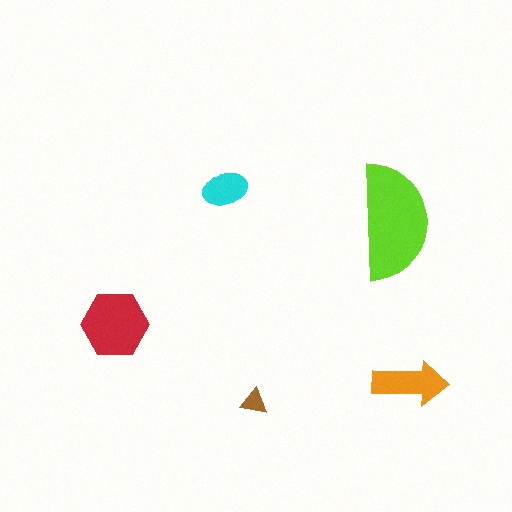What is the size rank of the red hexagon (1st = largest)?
2nd.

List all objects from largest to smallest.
The lime semicircle, the red hexagon, the orange arrow, the cyan ellipse, the brown triangle.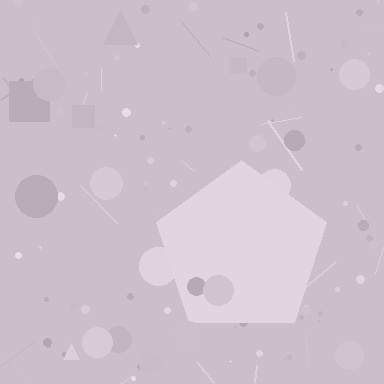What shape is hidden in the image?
A pentagon is hidden in the image.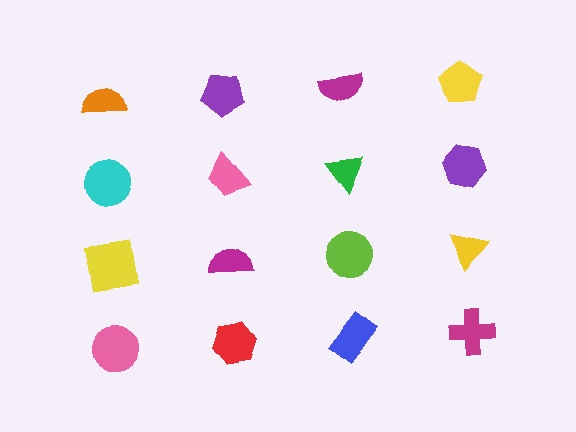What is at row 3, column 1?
A yellow square.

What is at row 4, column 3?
A blue rectangle.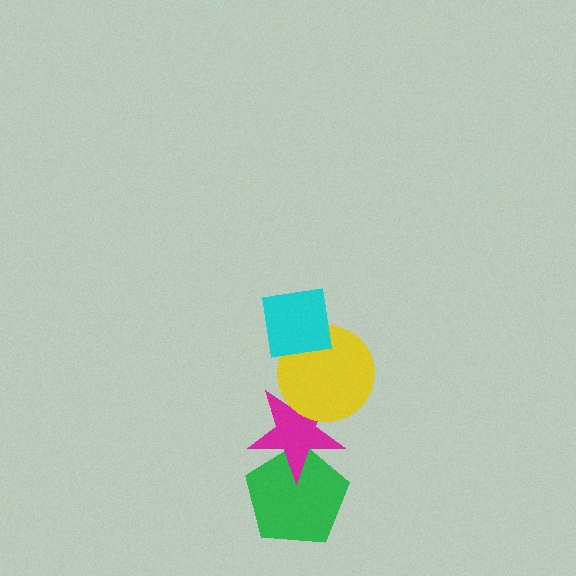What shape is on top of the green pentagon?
The magenta star is on top of the green pentagon.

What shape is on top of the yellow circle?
The cyan square is on top of the yellow circle.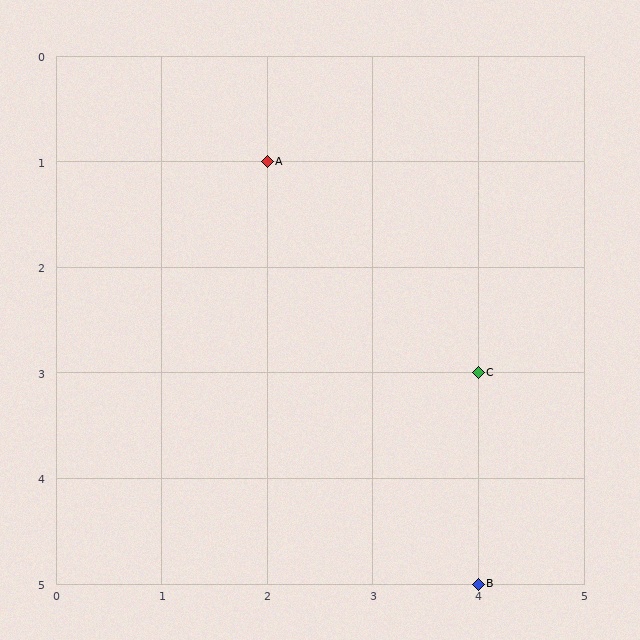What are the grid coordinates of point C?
Point C is at grid coordinates (4, 3).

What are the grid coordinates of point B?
Point B is at grid coordinates (4, 5).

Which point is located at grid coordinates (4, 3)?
Point C is at (4, 3).